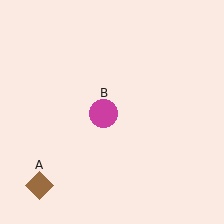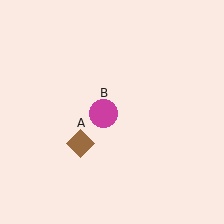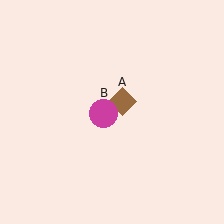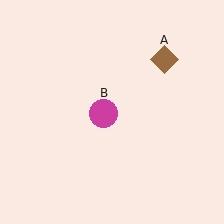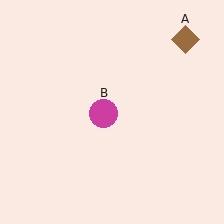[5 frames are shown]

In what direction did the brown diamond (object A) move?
The brown diamond (object A) moved up and to the right.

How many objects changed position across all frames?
1 object changed position: brown diamond (object A).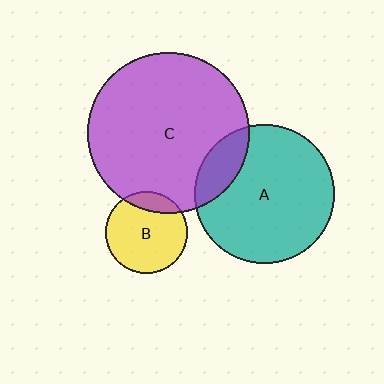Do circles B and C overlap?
Yes.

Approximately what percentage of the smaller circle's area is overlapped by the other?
Approximately 15%.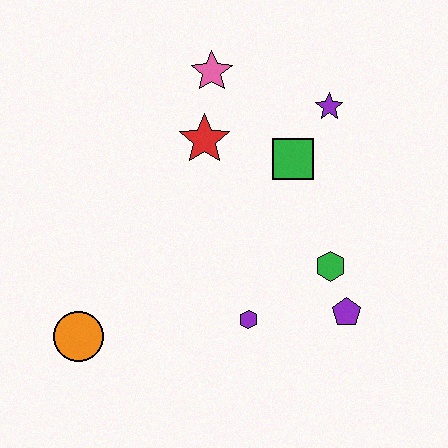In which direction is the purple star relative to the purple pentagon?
The purple star is above the purple pentagon.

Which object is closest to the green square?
The purple star is closest to the green square.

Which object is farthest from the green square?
The orange circle is farthest from the green square.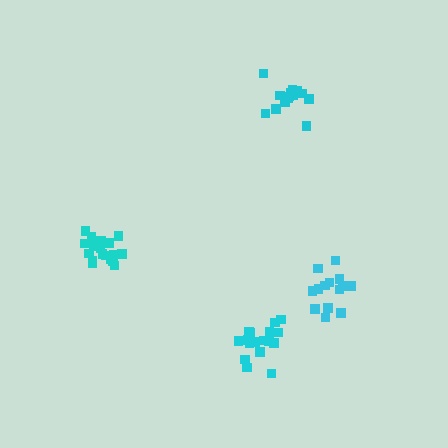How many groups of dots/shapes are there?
There are 4 groups.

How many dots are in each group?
Group 1: 14 dots, Group 2: 17 dots, Group 3: 15 dots, Group 4: 18 dots (64 total).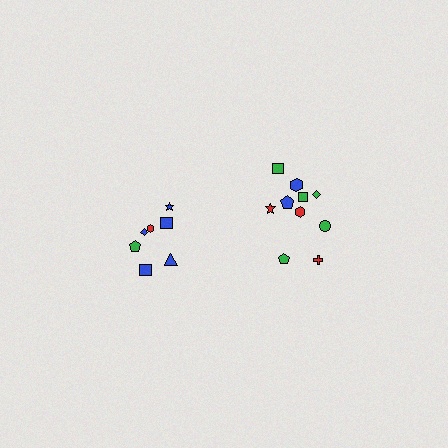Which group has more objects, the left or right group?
The right group.